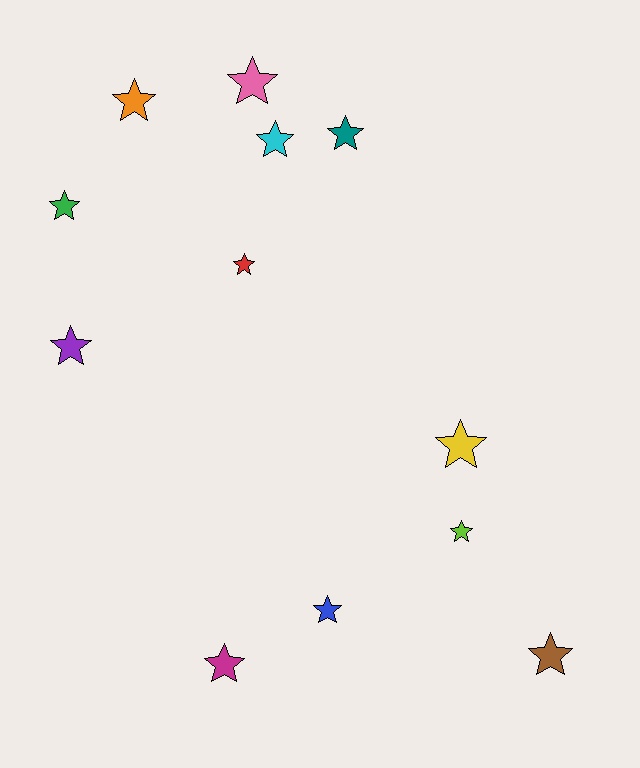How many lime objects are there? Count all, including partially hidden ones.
There is 1 lime object.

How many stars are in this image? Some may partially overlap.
There are 12 stars.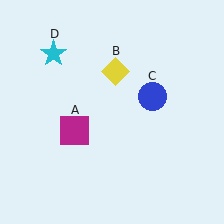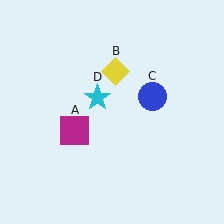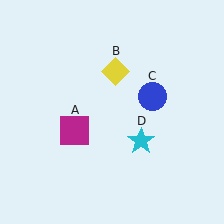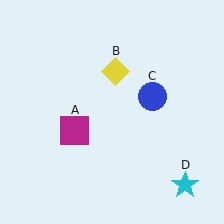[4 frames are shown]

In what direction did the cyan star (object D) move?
The cyan star (object D) moved down and to the right.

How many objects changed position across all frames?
1 object changed position: cyan star (object D).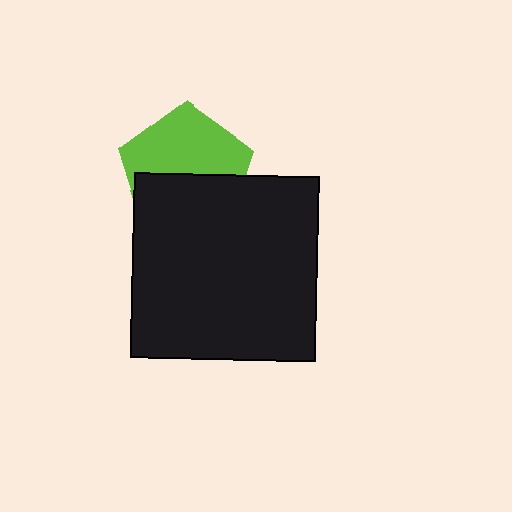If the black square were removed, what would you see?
You would see the complete lime pentagon.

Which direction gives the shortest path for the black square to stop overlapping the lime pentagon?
Moving down gives the shortest separation.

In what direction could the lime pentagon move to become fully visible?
The lime pentagon could move up. That would shift it out from behind the black square entirely.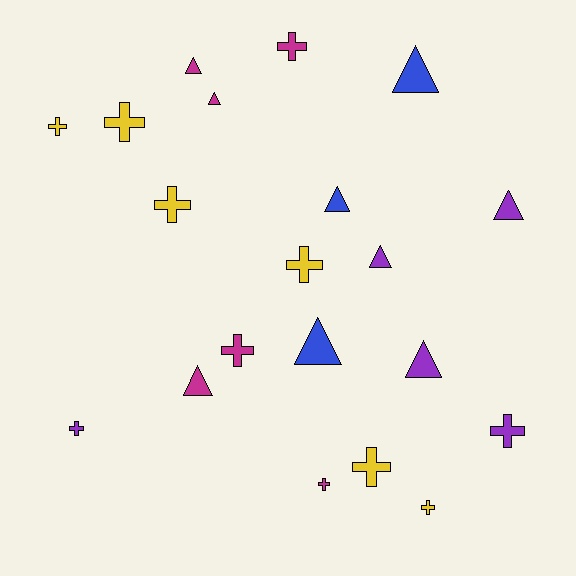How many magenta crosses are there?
There are 3 magenta crosses.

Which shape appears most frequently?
Cross, with 11 objects.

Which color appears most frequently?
Yellow, with 6 objects.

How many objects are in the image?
There are 20 objects.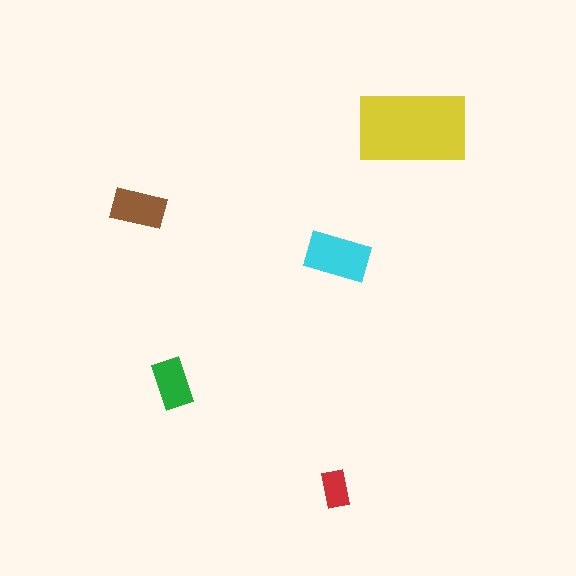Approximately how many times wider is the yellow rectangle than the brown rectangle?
About 2 times wider.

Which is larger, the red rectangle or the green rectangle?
The green one.